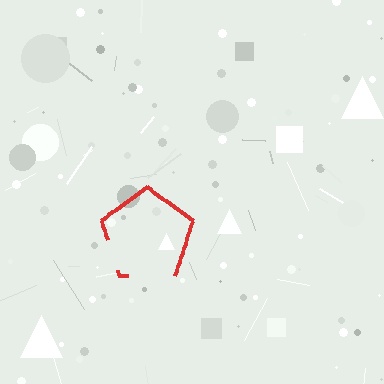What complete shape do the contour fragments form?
The contour fragments form a pentagon.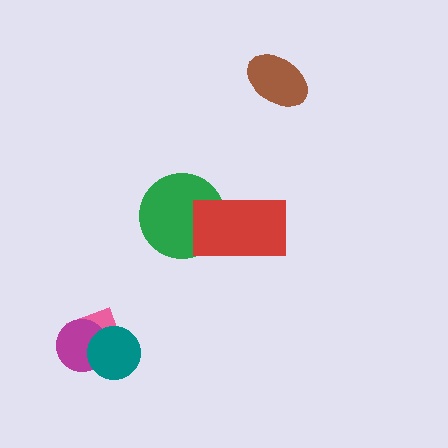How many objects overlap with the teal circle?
2 objects overlap with the teal circle.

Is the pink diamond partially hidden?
Yes, it is partially covered by another shape.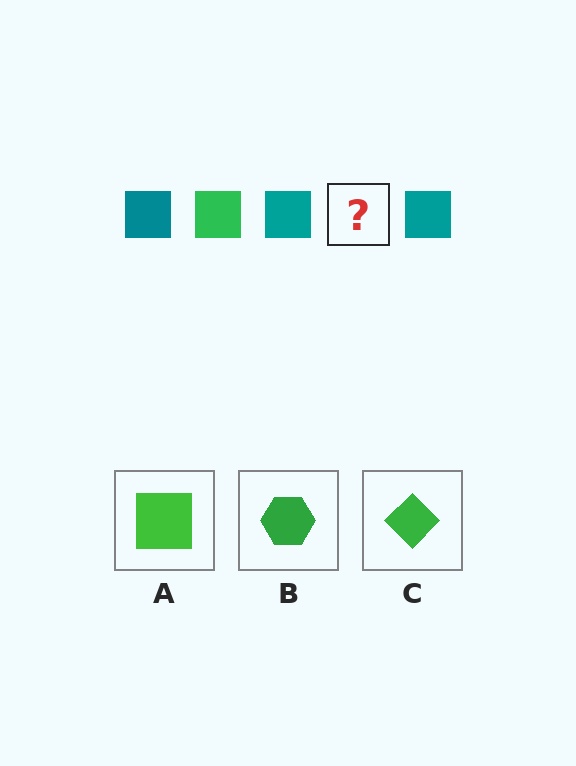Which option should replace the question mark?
Option A.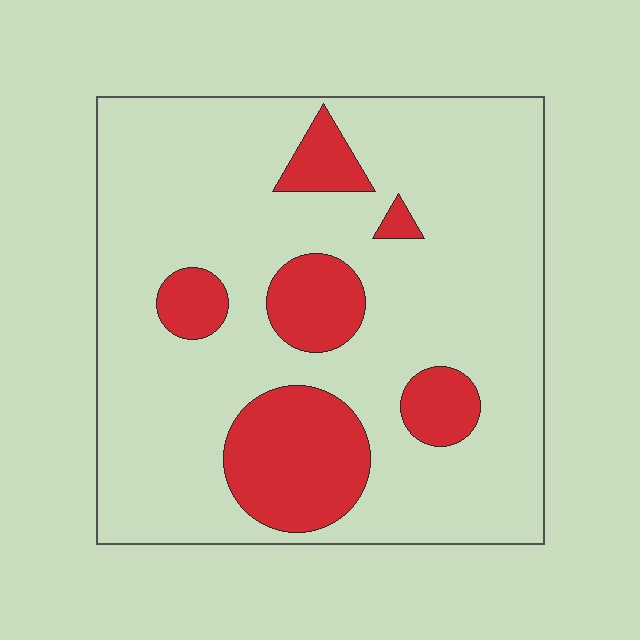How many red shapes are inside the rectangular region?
6.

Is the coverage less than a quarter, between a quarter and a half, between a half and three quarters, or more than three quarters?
Less than a quarter.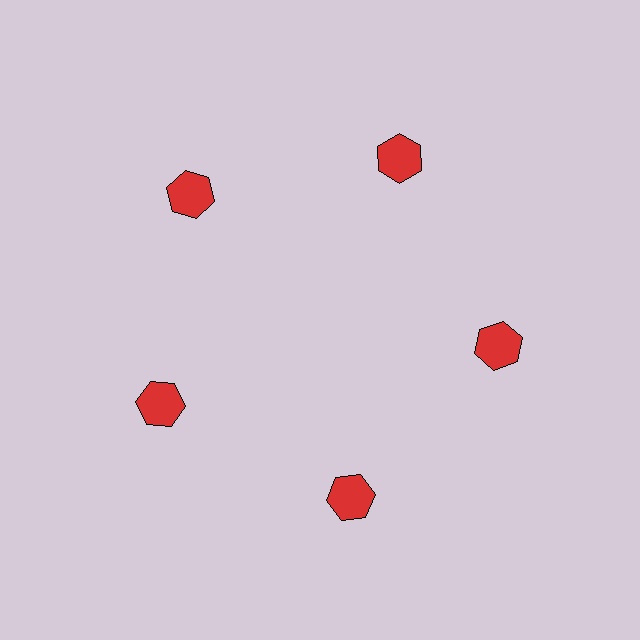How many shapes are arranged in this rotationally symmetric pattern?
There are 5 shapes, arranged in 5 groups of 1.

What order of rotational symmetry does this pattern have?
This pattern has 5-fold rotational symmetry.